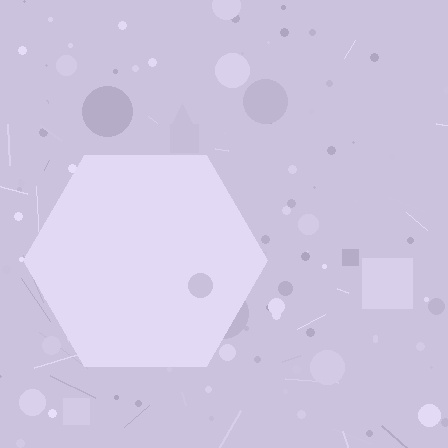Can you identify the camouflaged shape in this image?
The camouflaged shape is a hexagon.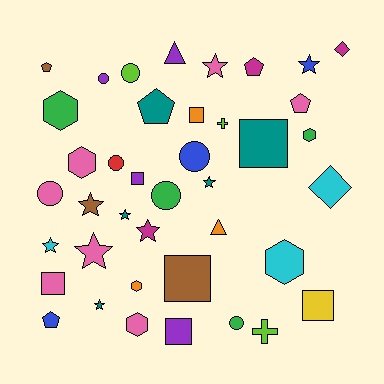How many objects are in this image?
There are 40 objects.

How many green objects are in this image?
There are 4 green objects.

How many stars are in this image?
There are 9 stars.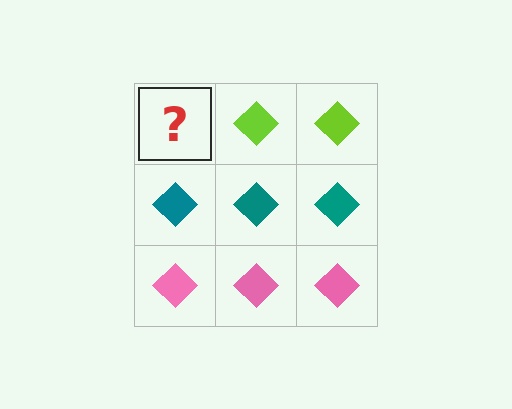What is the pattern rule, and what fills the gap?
The rule is that each row has a consistent color. The gap should be filled with a lime diamond.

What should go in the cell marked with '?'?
The missing cell should contain a lime diamond.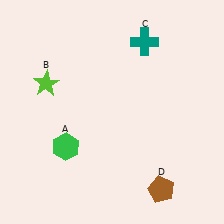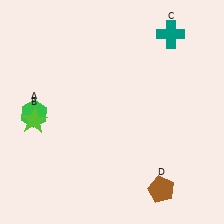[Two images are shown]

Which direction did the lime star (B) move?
The lime star (B) moved down.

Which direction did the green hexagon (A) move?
The green hexagon (A) moved up.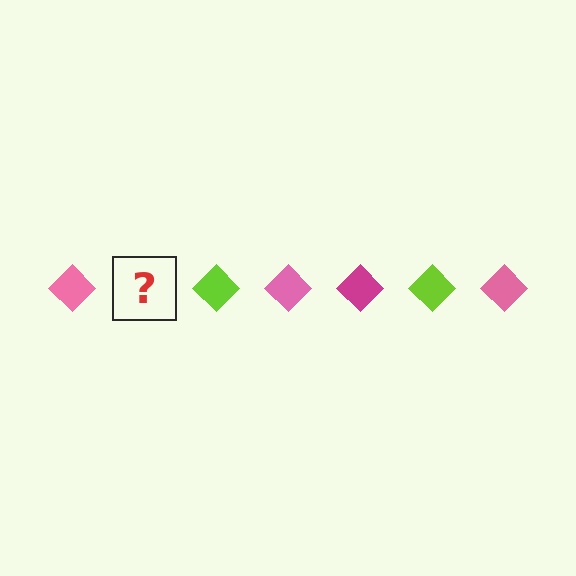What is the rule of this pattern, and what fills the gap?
The rule is that the pattern cycles through pink, magenta, lime diamonds. The gap should be filled with a magenta diamond.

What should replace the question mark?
The question mark should be replaced with a magenta diamond.